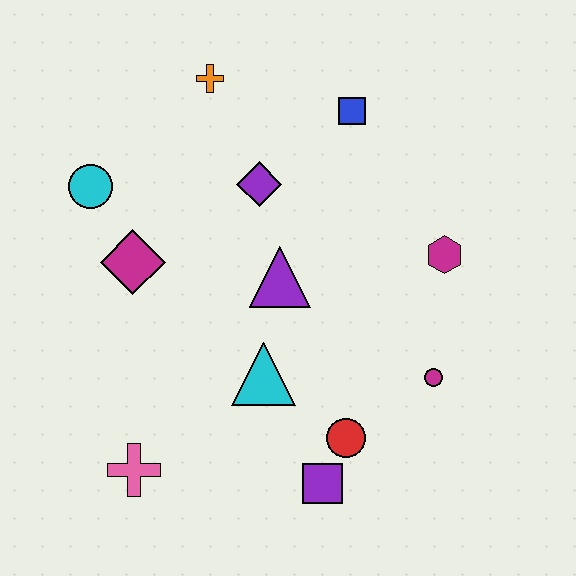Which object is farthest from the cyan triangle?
The orange cross is farthest from the cyan triangle.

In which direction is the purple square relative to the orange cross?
The purple square is below the orange cross.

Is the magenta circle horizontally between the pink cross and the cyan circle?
No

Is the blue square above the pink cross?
Yes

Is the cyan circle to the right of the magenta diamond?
No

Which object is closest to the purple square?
The red circle is closest to the purple square.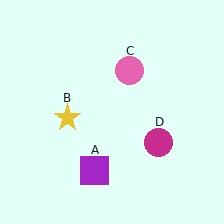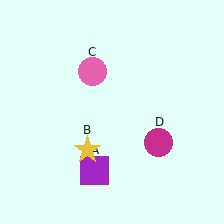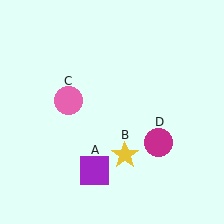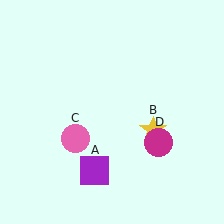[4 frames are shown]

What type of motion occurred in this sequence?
The yellow star (object B), pink circle (object C) rotated counterclockwise around the center of the scene.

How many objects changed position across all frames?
2 objects changed position: yellow star (object B), pink circle (object C).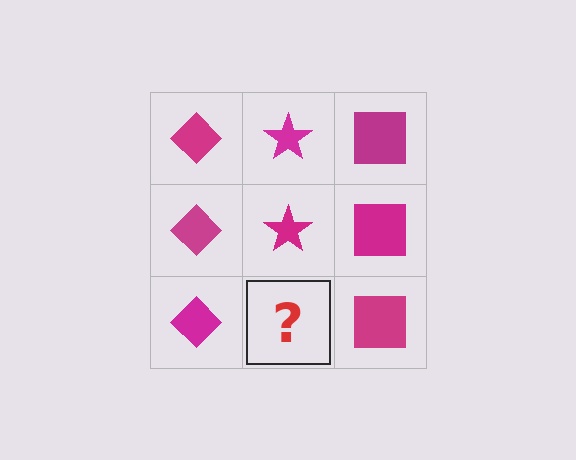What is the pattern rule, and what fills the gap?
The rule is that each column has a consistent shape. The gap should be filled with a magenta star.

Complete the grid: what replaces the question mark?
The question mark should be replaced with a magenta star.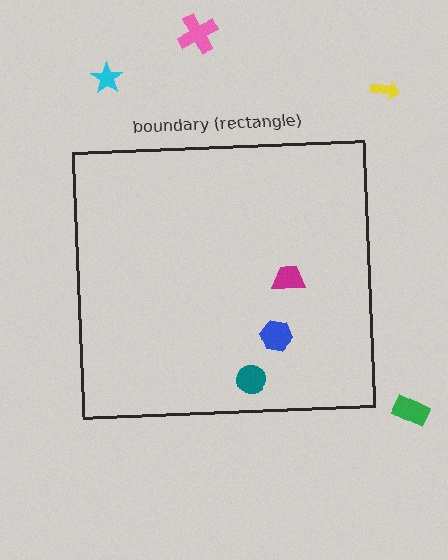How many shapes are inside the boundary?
3 inside, 4 outside.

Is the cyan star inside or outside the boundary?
Outside.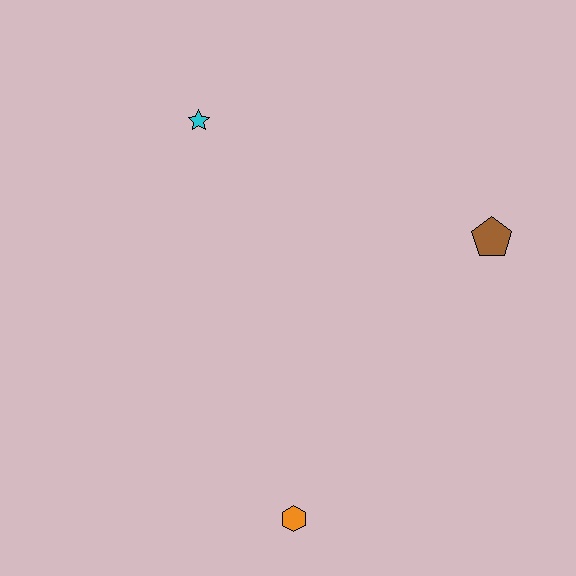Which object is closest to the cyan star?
The brown pentagon is closest to the cyan star.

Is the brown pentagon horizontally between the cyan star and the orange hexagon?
No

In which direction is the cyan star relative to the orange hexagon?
The cyan star is above the orange hexagon.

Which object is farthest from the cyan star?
The orange hexagon is farthest from the cyan star.